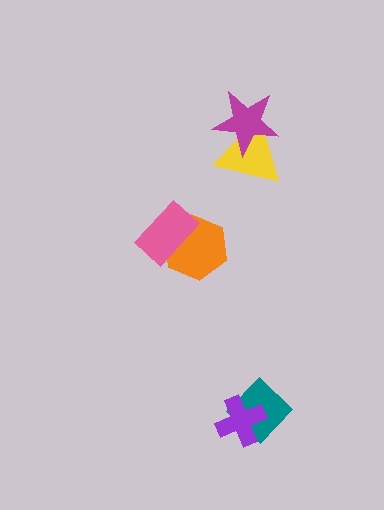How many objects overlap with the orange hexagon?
1 object overlaps with the orange hexagon.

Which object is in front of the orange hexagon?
The pink rectangle is in front of the orange hexagon.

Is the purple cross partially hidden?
No, no other shape covers it.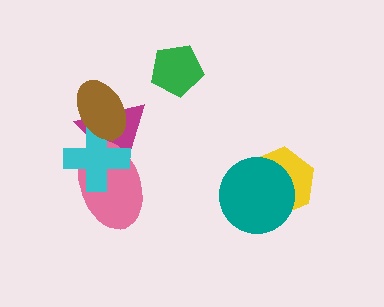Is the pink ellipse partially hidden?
Yes, it is partially covered by another shape.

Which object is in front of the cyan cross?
The brown ellipse is in front of the cyan cross.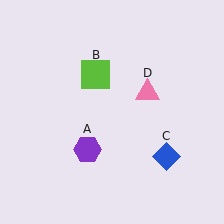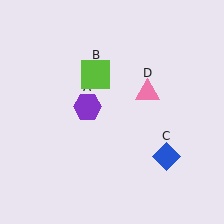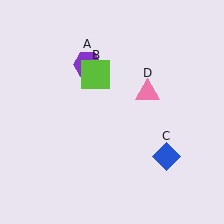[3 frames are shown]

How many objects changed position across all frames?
1 object changed position: purple hexagon (object A).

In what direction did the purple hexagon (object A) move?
The purple hexagon (object A) moved up.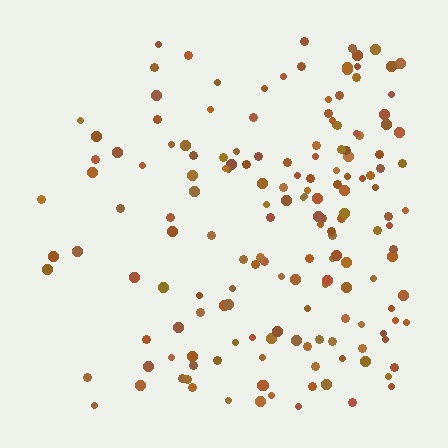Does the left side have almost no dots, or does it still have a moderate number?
Still a moderate number, just noticeably fewer than the right.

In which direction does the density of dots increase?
From left to right, with the right side densest.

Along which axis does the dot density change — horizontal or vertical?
Horizontal.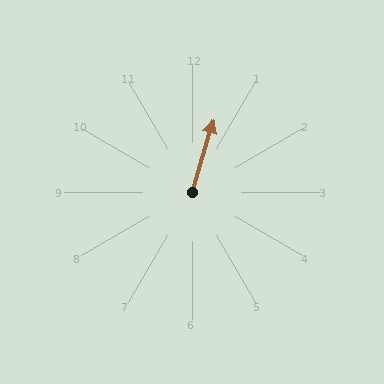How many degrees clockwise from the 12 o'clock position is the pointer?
Approximately 16 degrees.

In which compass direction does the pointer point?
North.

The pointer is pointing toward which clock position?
Roughly 1 o'clock.